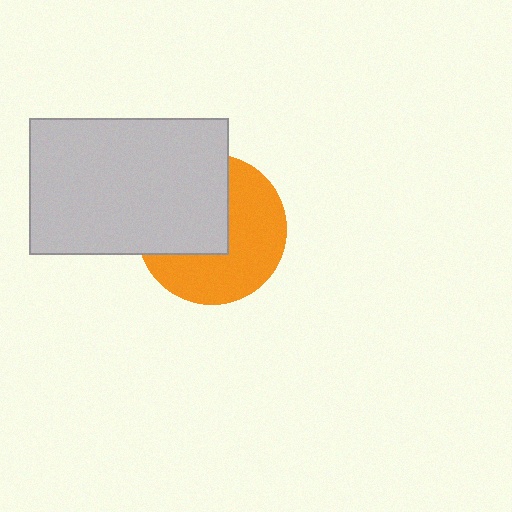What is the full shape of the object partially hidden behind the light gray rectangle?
The partially hidden object is an orange circle.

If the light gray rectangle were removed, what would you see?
You would see the complete orange circle.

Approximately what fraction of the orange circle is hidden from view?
Roughly 46% of the orange circle is hidden behind the light gray rectangle.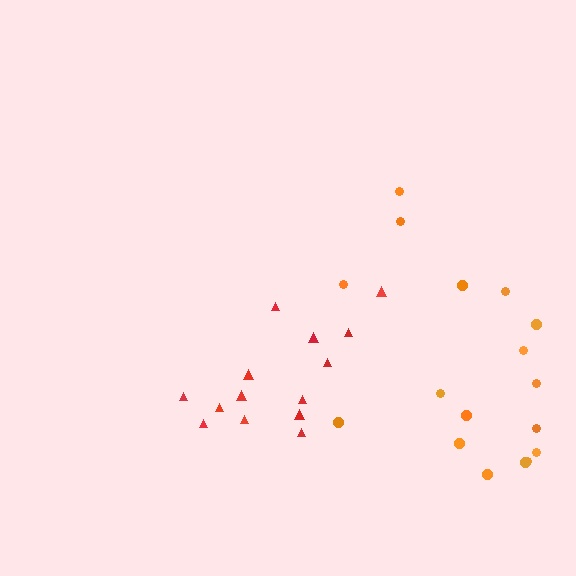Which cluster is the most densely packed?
Red.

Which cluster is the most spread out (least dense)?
Orange.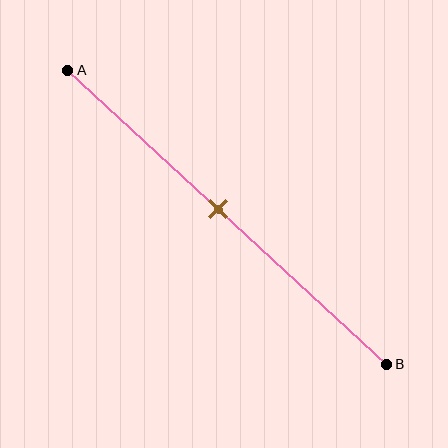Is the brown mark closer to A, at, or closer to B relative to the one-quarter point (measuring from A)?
The brown mark is closer to point B than the one-quarter point of segment AB.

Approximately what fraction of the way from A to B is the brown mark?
The brown mark is approximately 45% of the way from A to B.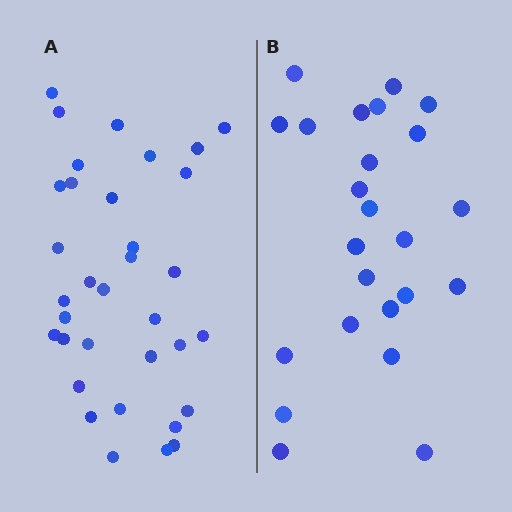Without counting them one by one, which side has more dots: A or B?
Region A (the left region) has more dots.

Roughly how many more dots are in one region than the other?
Region A has roughly 10 or so more dots than region B.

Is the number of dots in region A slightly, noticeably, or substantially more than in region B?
Region A has noticeably more, but not dramatically so. The ratio is roughly 1.4 to 1.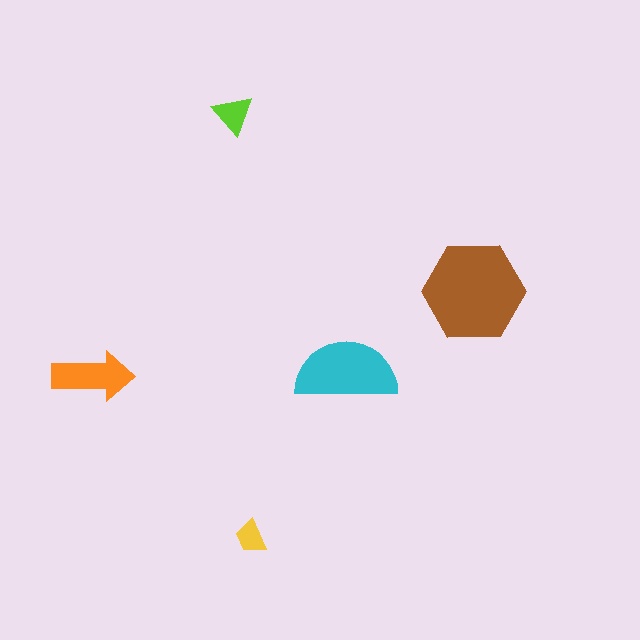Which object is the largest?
The brown hexagon.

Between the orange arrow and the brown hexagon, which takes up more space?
The brown hexagon.